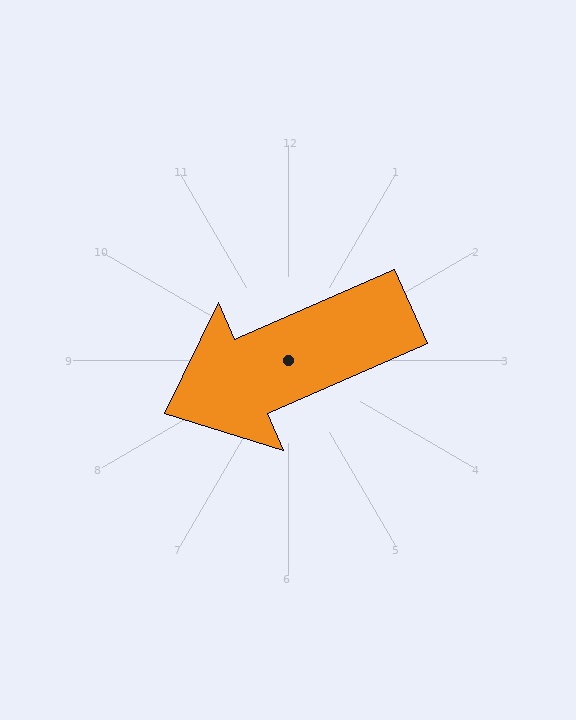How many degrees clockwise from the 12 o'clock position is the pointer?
Approximately 246 degrees.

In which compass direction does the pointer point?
Southwest.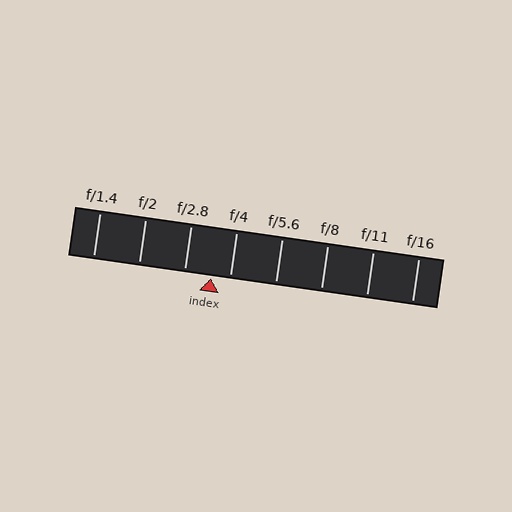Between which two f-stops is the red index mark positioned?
The index mark is between f/2.8 and f/4.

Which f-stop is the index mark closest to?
The index mark is closest to f/4.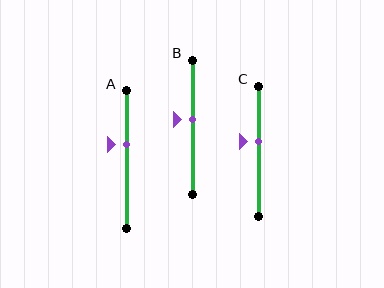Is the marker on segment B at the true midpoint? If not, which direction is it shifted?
No, the marker on segment B is shifted upward by about 6% of the segment length.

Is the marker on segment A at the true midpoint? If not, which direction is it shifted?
No, the marker on segment A is shifted upward by about 11% of the segment length.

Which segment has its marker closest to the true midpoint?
Segment B has its marker closest to the true midpoint.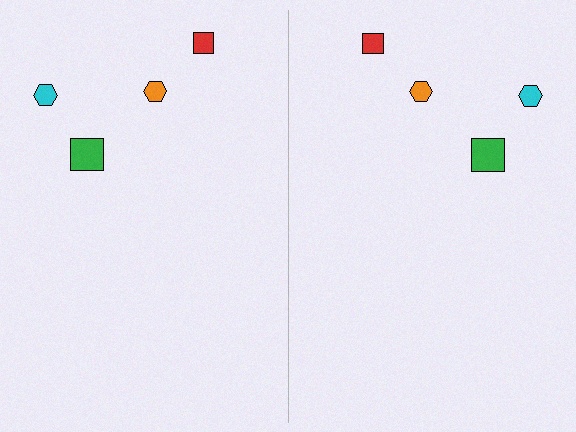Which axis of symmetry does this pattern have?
The pattern has a vertical axis of symmetry running through the center of the image.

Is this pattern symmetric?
Yes, this pattern has bilateral (reflection) symmetry.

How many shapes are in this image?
There are 8 shapes in this image.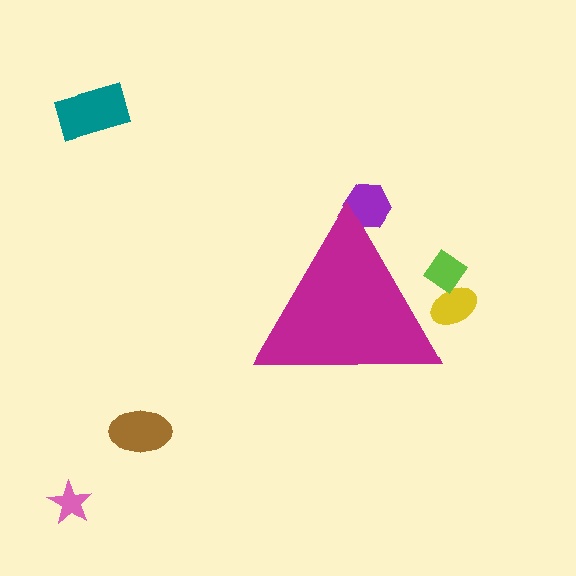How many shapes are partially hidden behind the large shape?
3 shapes are partially hidden.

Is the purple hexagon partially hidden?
Yes, the purple hexagon is partially hidden behind the magenta triangle.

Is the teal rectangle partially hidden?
No, the teal rectangle is fully visible.